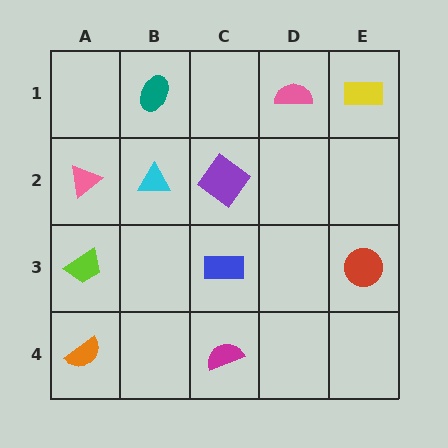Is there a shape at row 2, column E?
No, that cell is empty.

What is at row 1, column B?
A teal ellipse.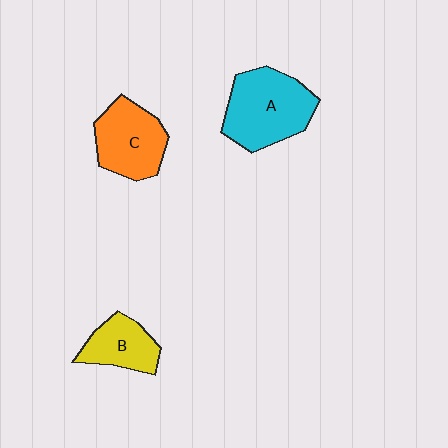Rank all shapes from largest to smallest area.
From largest to smallest: A (cyan), C (orange), B (yellow).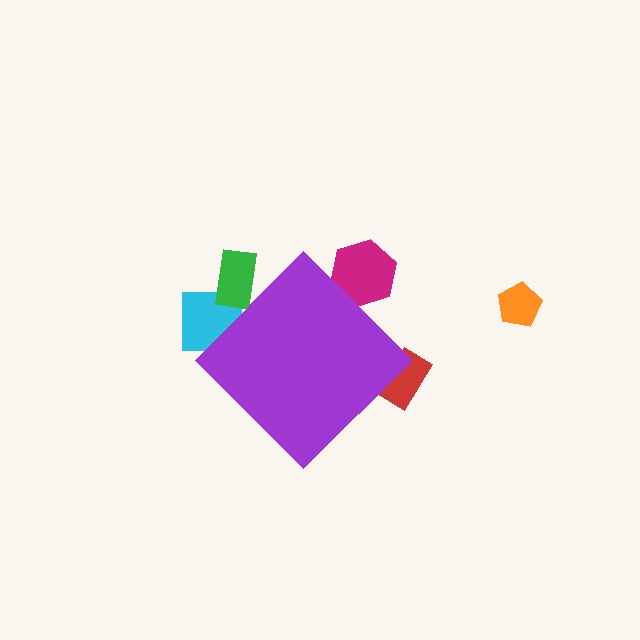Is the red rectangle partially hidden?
Yes, the red rectangle is partially hidden behind the purple diamond.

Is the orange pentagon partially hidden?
No, the orange pentagon is fully visible.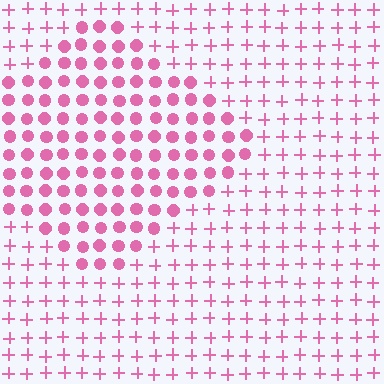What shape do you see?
I see a diamond.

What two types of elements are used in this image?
The image uses circles inside the diamond region and plus signs outside it.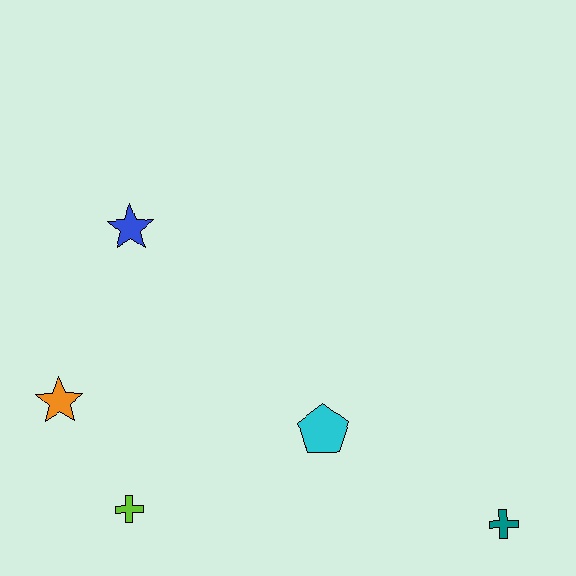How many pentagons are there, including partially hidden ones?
There is 1 pentagon.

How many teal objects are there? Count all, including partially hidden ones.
There is 1 teal object.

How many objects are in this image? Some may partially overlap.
There are 5 objects.